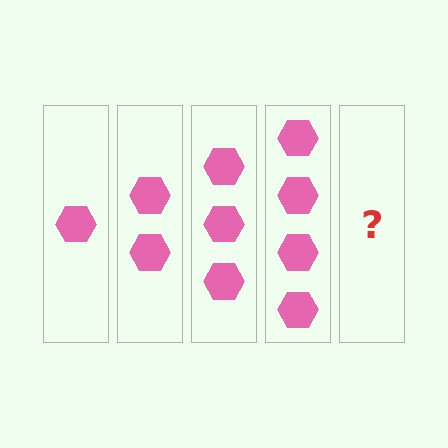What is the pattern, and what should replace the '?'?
The pattern is that each step adds one more hexagon. The '?' should be 5 hexagons.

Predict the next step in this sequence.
The next step is 5 hexagons.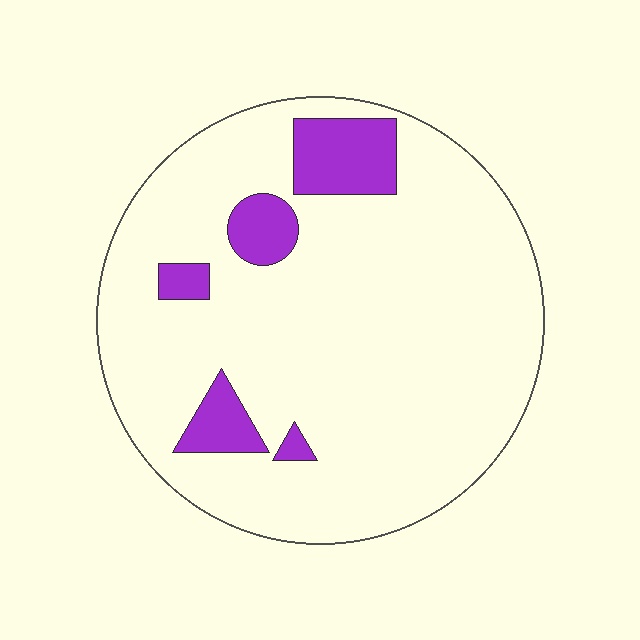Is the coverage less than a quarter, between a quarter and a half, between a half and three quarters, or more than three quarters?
Less than a quarter.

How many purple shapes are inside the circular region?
5.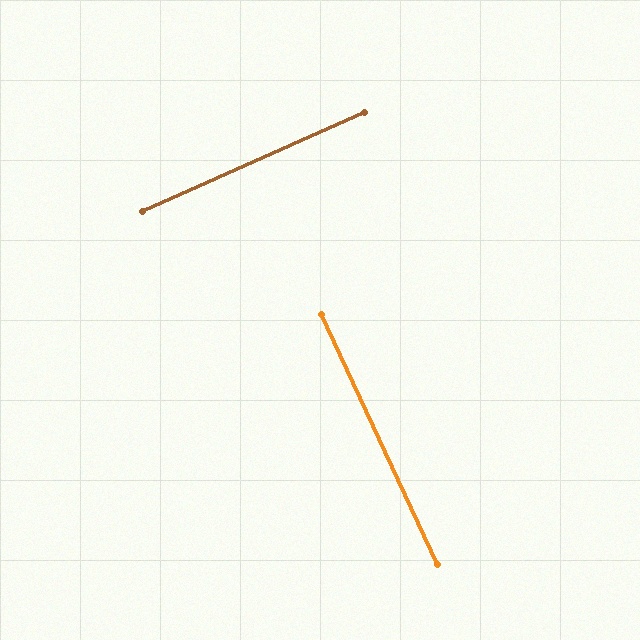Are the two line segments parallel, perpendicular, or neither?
Perpendicular — they meet at approximately 89°.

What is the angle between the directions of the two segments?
Approximately 89 degrees.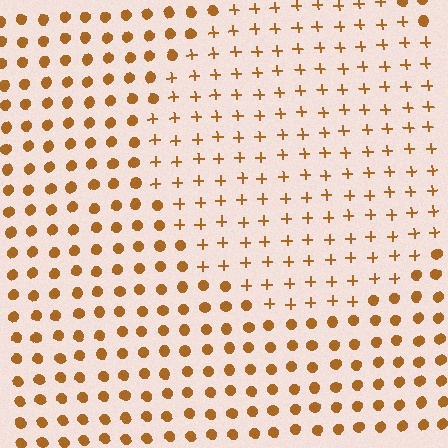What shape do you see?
I see a circle.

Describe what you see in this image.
The image is filled with small brown elements arranged in a uniform grid. A circle-shaped region contains plus signs, while the surrounding area contains circles. The boundary is defined purely by the change in element shape.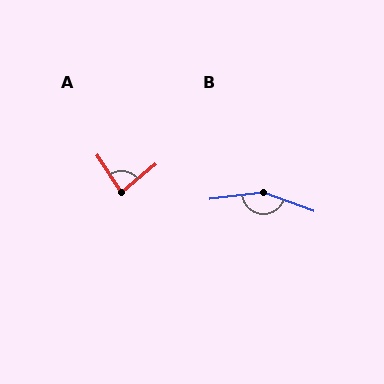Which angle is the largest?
B, at approximately 153 degrees.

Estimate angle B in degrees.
Approximately 153 degrees.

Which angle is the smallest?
A, at approximately 84 degrees.